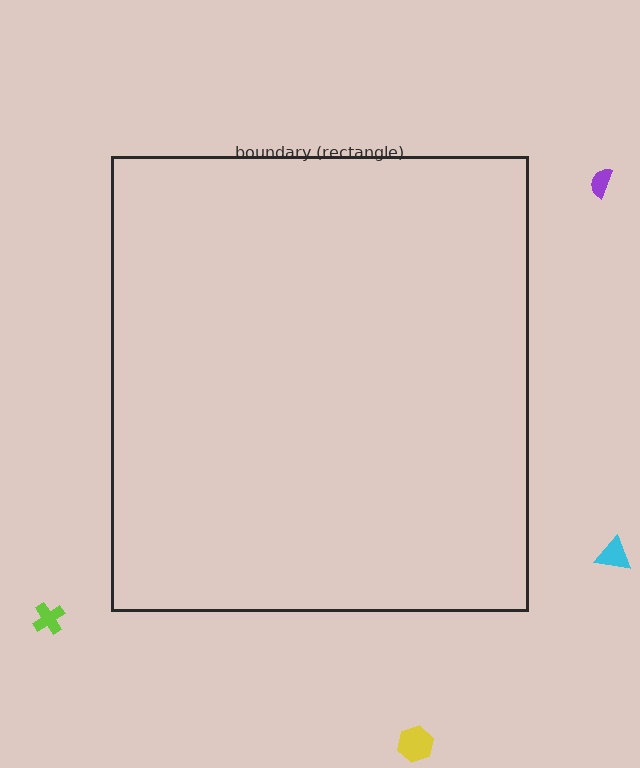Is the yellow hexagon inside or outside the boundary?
Outside.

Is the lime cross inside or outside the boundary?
Outside.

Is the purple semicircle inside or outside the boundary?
Outside.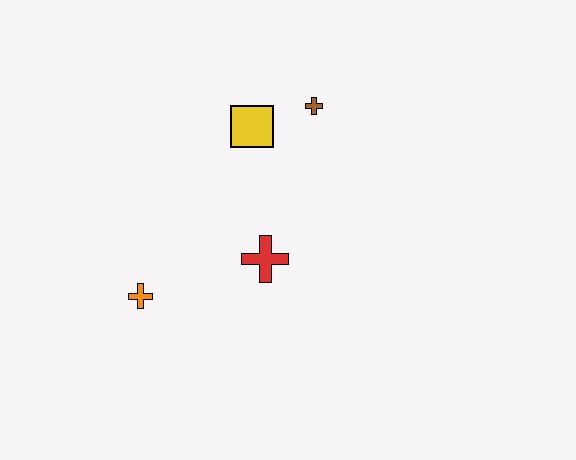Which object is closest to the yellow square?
The brown cross is closest to the yellow square.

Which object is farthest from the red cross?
The brown cross is farthest from the red cross.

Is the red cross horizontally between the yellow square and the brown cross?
Yes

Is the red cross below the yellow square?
Yes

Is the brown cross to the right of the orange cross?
Yes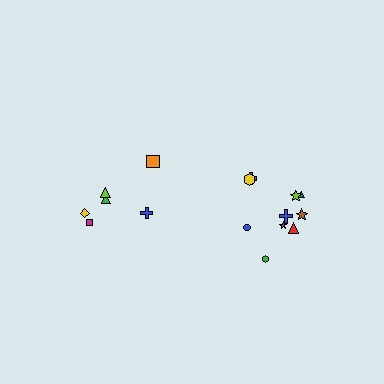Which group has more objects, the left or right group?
The right group.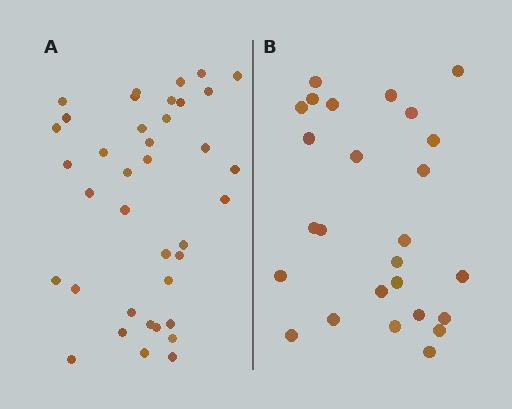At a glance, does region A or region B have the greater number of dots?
Region A (the left region) has more dots.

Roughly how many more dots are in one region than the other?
Region A has roughly 12 or so more dots than region B.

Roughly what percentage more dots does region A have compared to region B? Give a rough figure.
About 45% more.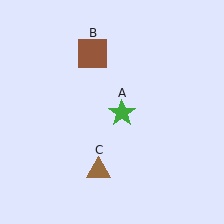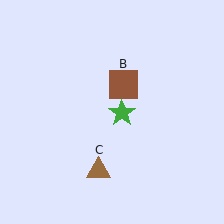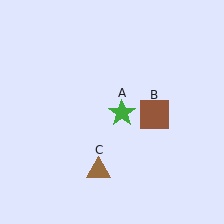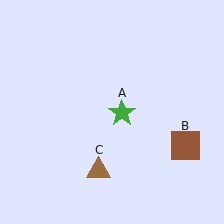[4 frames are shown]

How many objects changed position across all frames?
1 object changed position: brown square (object B).